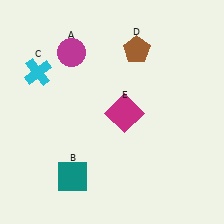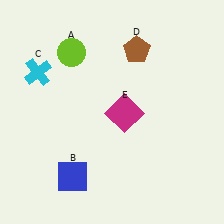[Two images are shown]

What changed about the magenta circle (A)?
In Image 1, A is magenta. In Image 2, it changed to lime.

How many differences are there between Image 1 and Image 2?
There are 2 differences between the two images.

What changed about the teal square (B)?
In Image 1, B is teal. In Image 2, it changed to blue.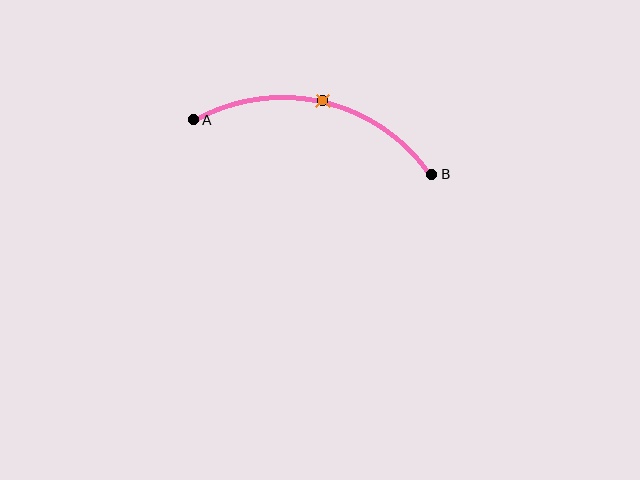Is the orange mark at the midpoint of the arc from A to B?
Yes. The orange mark lies on the arc at equal arc-length from both A and B — it is the arc midpoint.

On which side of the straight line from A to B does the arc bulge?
The arc bulges above the straight line connecting A and B.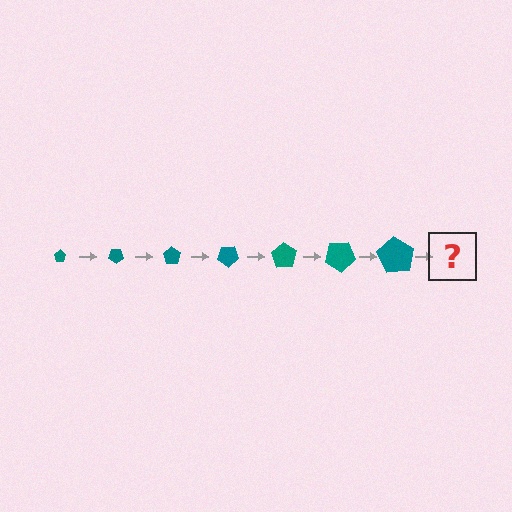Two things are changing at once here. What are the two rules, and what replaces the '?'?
The two rules are that the pentagon grows larger each step and it rotates 35 degrees each step. The '?' should be a pentagon, larger than the previous one and rotated 245 degrees from the start.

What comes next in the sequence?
The next element should be a pentagon, larger than the previous one and rotated 245 degrees from the start.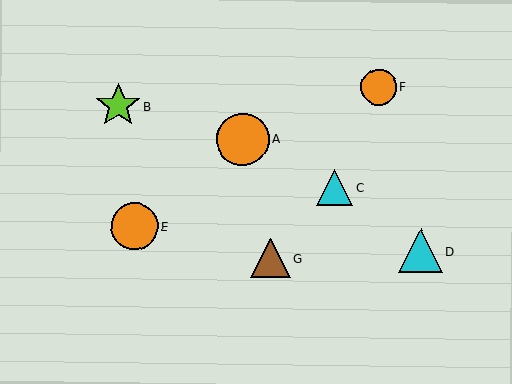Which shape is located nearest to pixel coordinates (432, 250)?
The cyan triangle (labeled D) at (421, 251) is nearest to that location.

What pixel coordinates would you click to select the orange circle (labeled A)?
Click at (243, 139) to select the orange circle A.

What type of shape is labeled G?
Shape G is a brown triangle.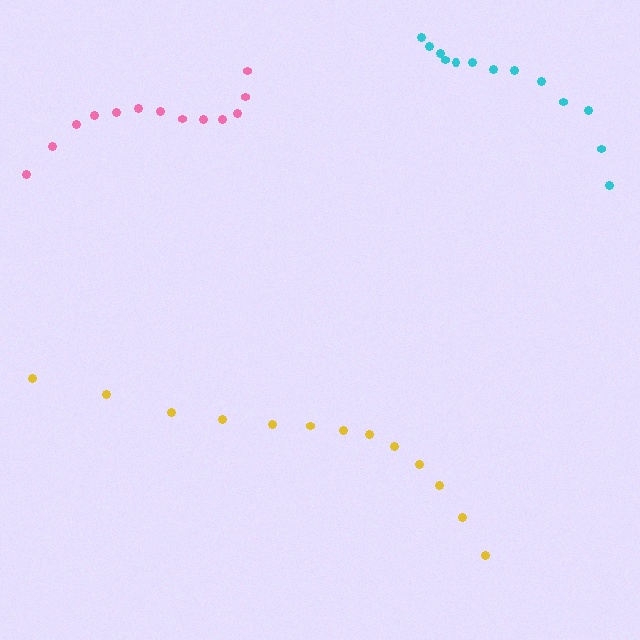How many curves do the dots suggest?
There are 3 distinct paths.